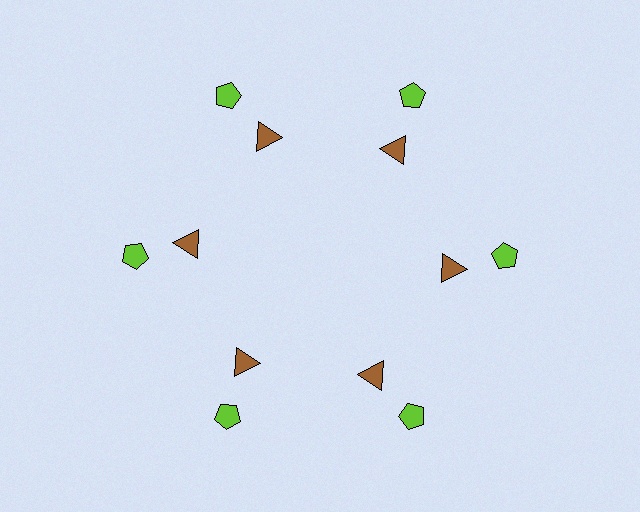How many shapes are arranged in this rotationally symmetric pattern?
There are 12 shapes, arranged in 6 groups of 2.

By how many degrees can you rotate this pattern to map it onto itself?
The pattern maps onto itself every 60 degrees of rotation.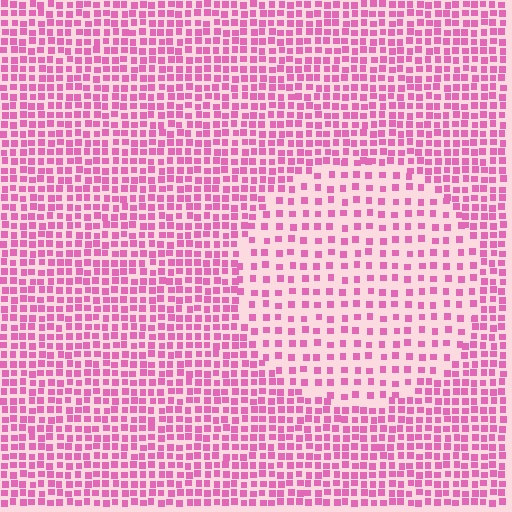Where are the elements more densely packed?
The elements are more densely packed outside the circle boundary.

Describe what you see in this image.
The image contains small pink elements arranged at two different densities. A circle-shaped region is visible where the elements are less densely packed than the surrounding area.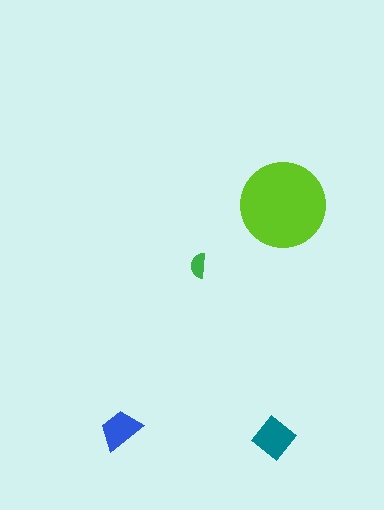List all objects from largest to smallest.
The lime circle, the teal diamond, the blue trapezoid, the green semicircle.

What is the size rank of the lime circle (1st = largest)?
1st.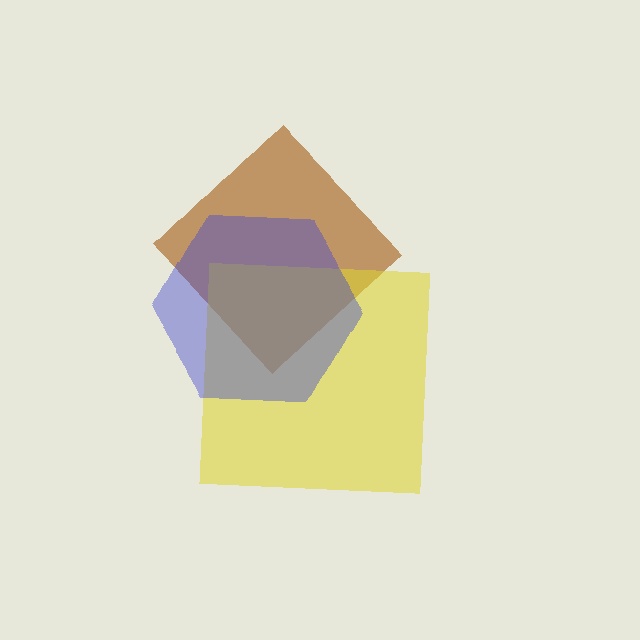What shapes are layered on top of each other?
The layered shapes are: a brown diamond, a yellow square, a blue hexagon.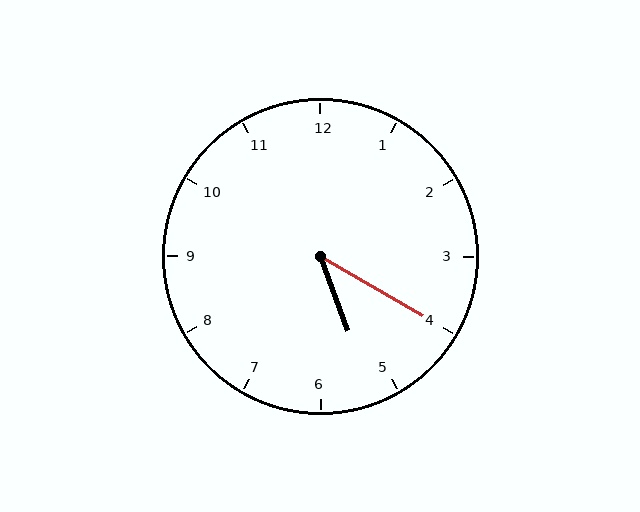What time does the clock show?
5:20.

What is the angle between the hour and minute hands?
Approximately 40 degrees.